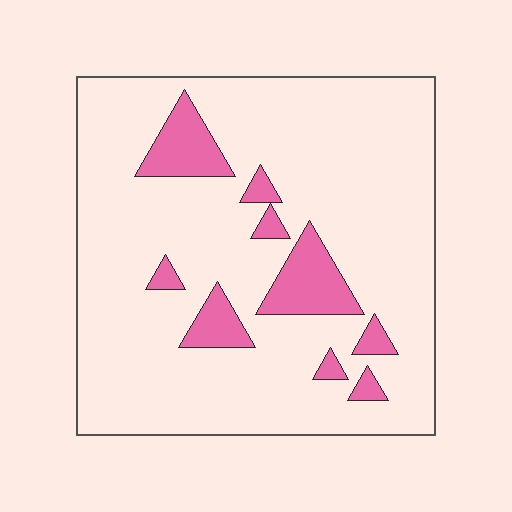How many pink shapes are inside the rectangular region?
9.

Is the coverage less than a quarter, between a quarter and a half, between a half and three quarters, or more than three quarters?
Less than a quarter.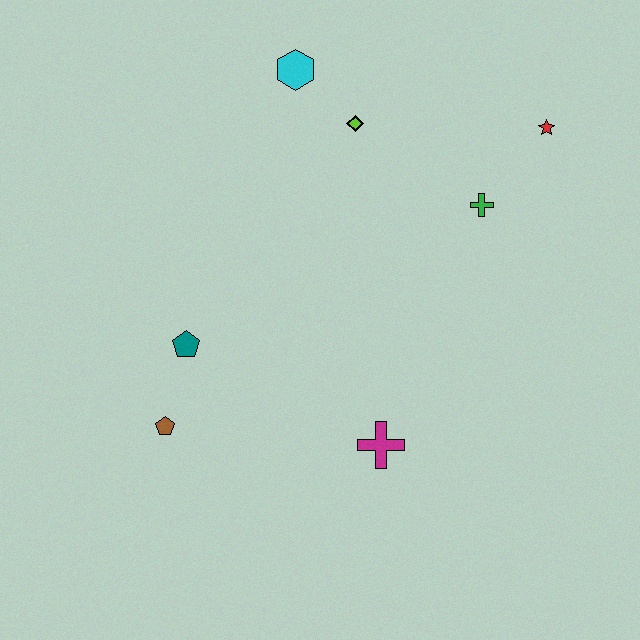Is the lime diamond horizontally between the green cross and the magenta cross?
No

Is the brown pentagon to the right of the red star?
No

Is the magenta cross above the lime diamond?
No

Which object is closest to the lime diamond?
The cyan hexagon is closest to the lime diamond.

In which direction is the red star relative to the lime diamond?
The red star is to the right of the lime diamond.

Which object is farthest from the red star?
The brown pentagon is farthest from the red star.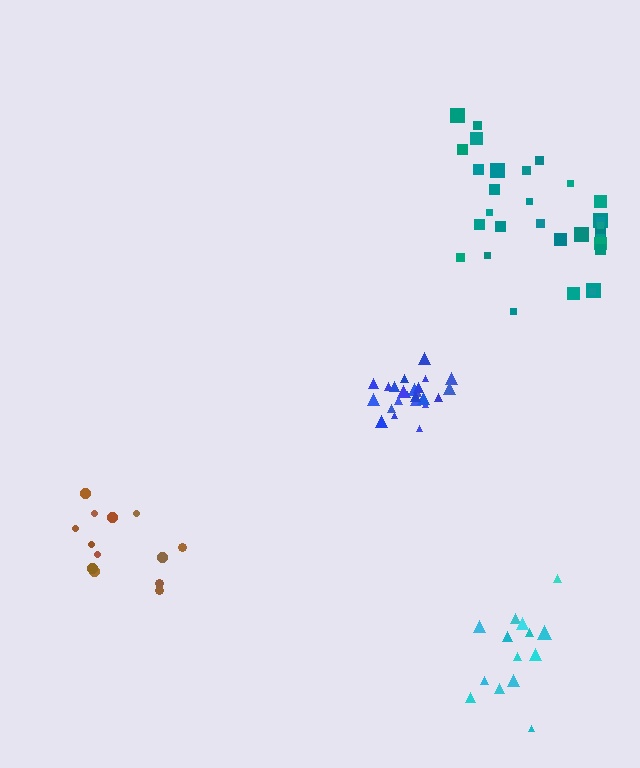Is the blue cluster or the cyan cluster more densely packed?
Blue.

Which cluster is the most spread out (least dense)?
Teal.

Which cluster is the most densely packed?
Blue.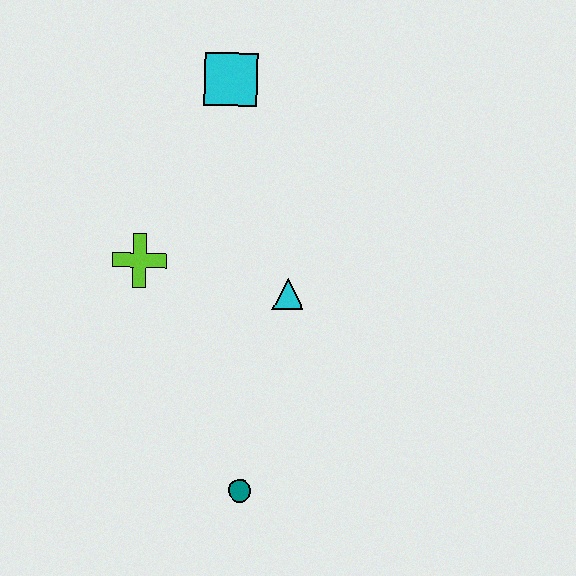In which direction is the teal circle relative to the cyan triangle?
The teal circle is below the cyan triangle.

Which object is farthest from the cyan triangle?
The cyan square is farthest from the cyan triangle.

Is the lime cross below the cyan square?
Yes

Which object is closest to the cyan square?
The lime cross is closest to the cyan square.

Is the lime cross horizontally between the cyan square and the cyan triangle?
No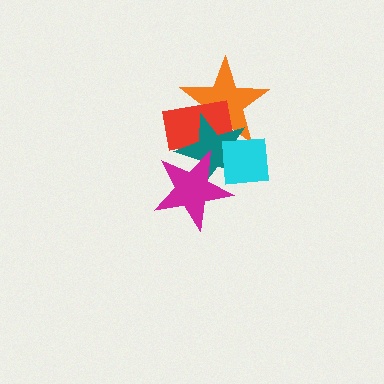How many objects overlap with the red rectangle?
3 objects overlap with the red rectangle.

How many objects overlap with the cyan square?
3 objects overlap with the cyan square.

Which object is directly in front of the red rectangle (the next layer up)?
The teal star is directly in front of the red rectangle.